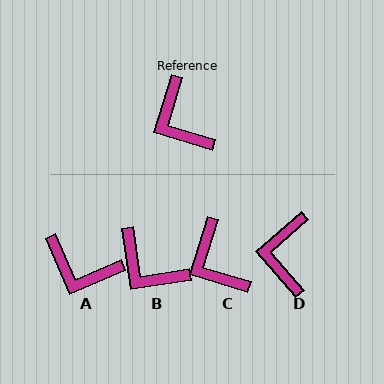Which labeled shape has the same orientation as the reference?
C.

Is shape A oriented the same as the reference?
No, it is off by about 41 degrees.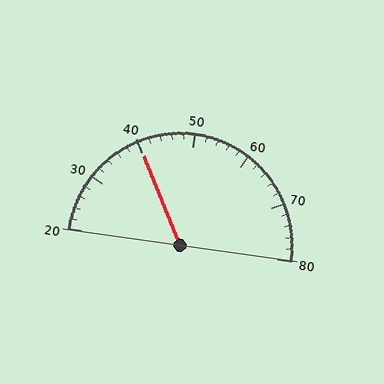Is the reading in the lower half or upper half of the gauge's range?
The reading is in the lower half of the range (20 to 80).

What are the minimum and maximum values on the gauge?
The gauge ranges from 20 to 80.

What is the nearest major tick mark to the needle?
The nearest major tick mark is 40.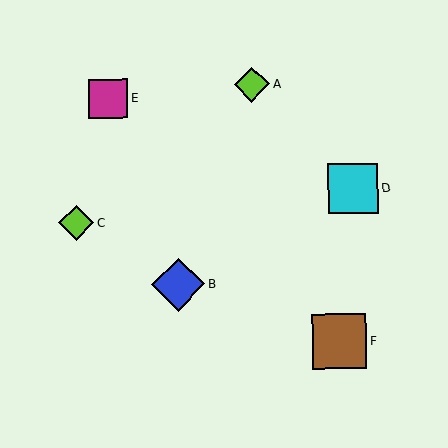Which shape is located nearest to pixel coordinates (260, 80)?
The lime diamond (labeled A) at (252, 85) is nearest to that location.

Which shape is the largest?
The brown square (labeled F) is the largest.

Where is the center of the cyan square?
The center of the cyan square is at (353, 189).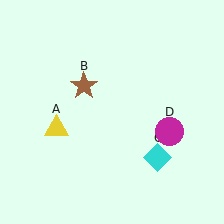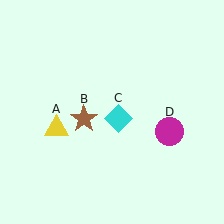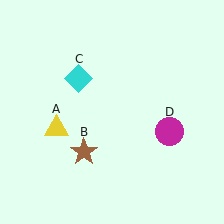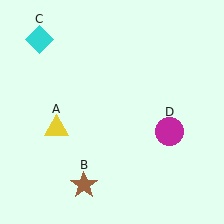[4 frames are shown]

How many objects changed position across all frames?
2 objects changed position: brown star (object B), cyan diamond (object C).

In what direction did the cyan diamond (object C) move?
The cyan diamond (object C) moved up and to the left.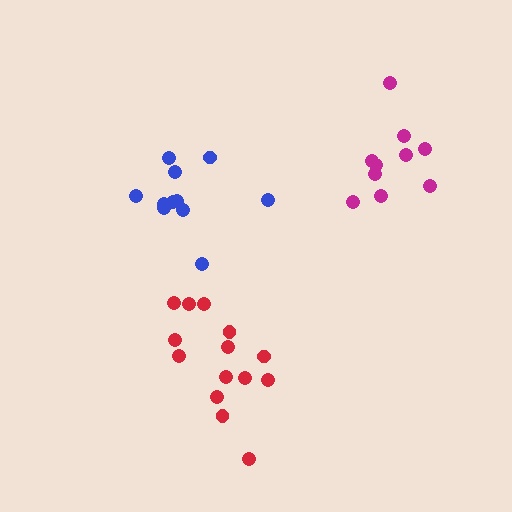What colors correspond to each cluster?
The clusters are colored: red, magenta, blue.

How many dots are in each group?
Group 1: 14 dots, Group 2: 10 dots, Group 3: 11 dots (35 total).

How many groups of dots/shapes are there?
There are 3 groups.